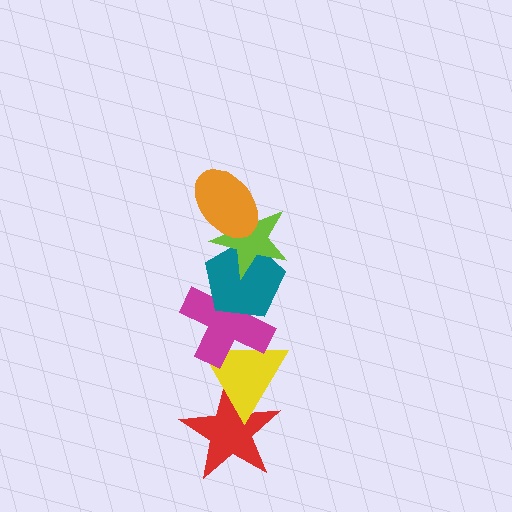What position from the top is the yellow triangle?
The yellow triangle is 5th from the top.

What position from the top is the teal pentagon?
The teal pentagon is 3rd from the top.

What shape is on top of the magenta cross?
The teal pentagon is on top of the magenta cross.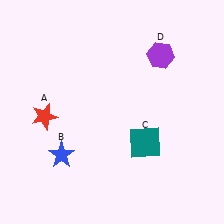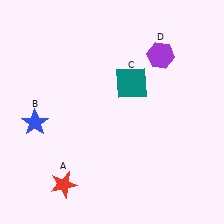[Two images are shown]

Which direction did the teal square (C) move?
The teal square (C) moved up.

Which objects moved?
The objects that moved are: the red star (A), the blue star (B), the teal square (C).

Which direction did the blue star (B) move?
The blue star (B) moved up.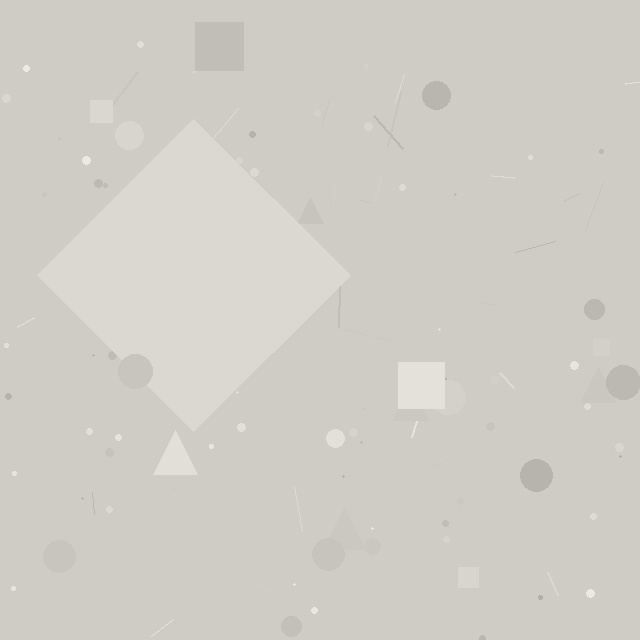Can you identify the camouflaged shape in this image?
The camouflaged shape is a diamond.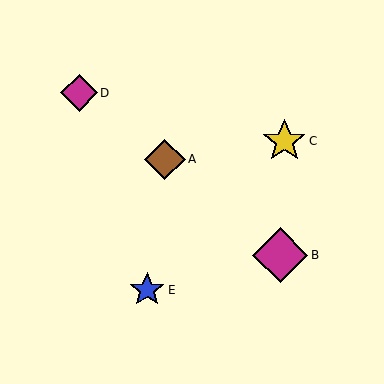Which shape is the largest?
The magenta diamond (labeled B) is the largest.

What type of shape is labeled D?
Shape D is a magenta diamond.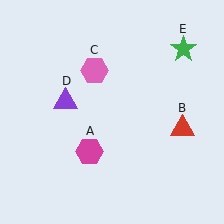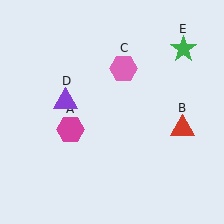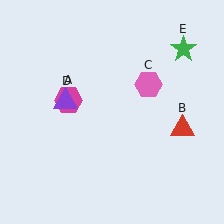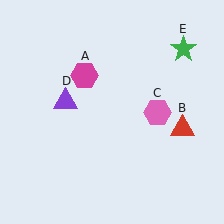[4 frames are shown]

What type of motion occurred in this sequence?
The magenta hexagon (object A), pink hexagon (object C) rotated clockwise around the center of the scene.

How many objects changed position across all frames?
2 objects changed position: magenta hexagon (object A), pink hexagon (object C).